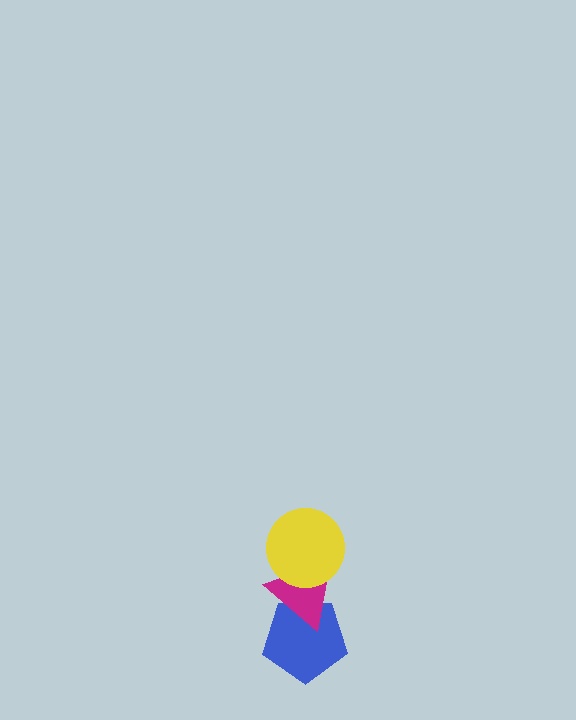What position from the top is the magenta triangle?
The magenta triangle is 2nd from the top.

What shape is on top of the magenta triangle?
The yellow circle is on top of the magenta triangle.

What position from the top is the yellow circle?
The yellow circle is 1st from the top.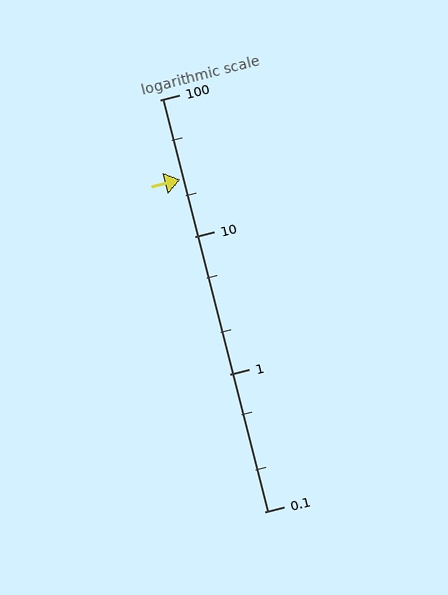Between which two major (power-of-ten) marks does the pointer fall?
The pointer is between 10 and 100.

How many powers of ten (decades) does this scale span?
The scale spans 3 decades, from 0.1 to 100.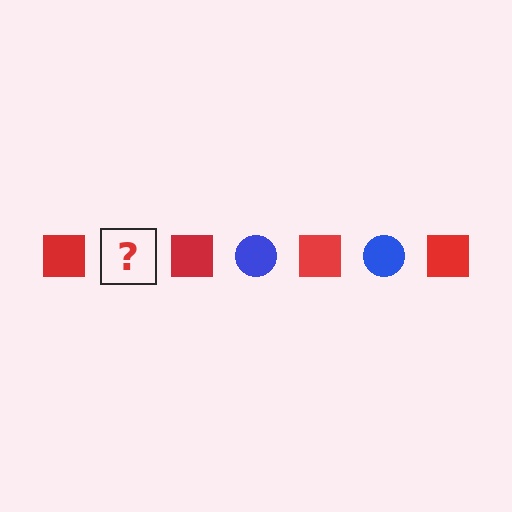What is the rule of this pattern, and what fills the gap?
The rule is that the pattern alternates between red square and blue circle. The gap should be filled with a blue circle.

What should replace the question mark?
The question mark should be replaced with a blue circle.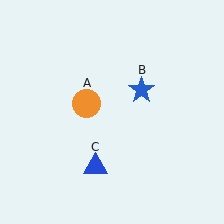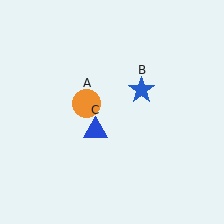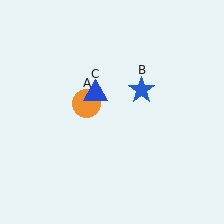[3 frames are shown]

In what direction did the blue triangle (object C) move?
The blue triangle (object C) moved up.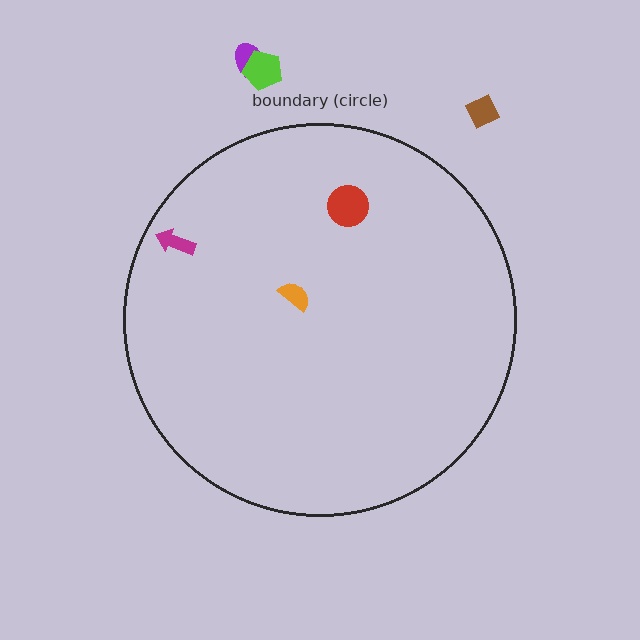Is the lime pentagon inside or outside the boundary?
Outside.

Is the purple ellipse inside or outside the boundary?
Outside.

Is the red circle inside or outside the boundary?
Inside.